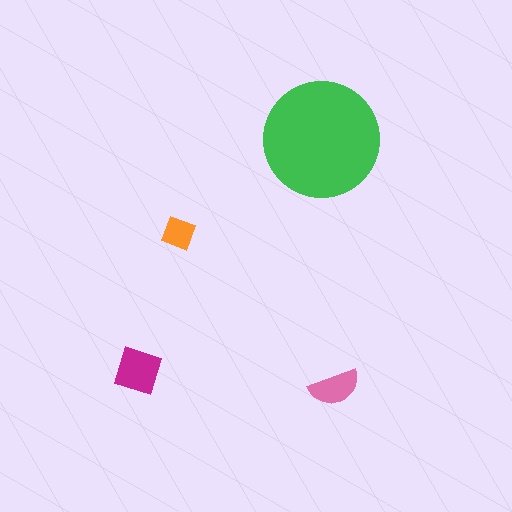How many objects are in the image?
There are 4 objects in the image.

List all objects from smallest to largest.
The orange diamond, the pink semicircle, the magenta square, the green circle.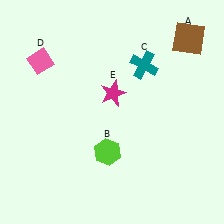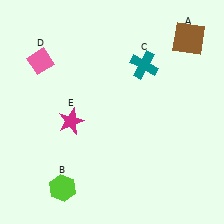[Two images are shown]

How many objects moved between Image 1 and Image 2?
2 objects moved between the two images.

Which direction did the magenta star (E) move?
The magenta star (E) moved left.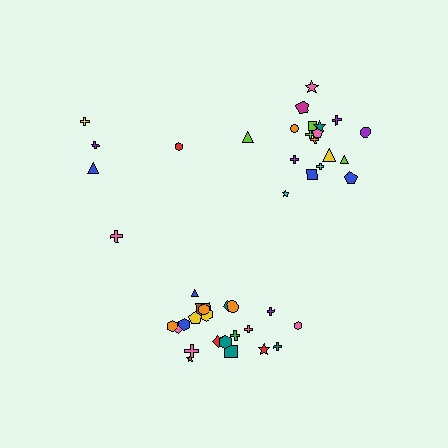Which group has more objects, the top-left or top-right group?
The top-right group.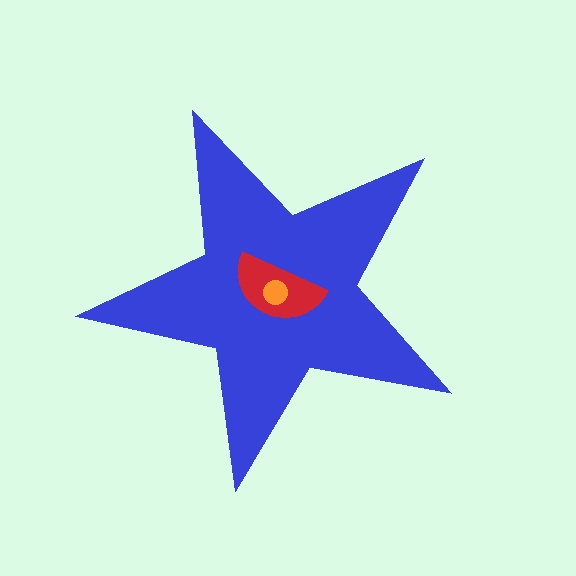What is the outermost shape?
The blue star.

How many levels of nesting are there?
3.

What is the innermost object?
The orange circle.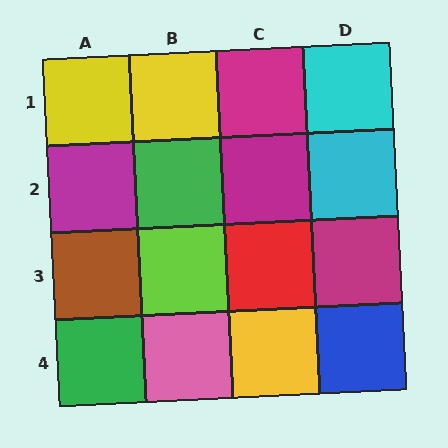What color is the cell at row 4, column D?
Blue.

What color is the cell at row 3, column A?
Brown.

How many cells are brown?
1 cell is brown.